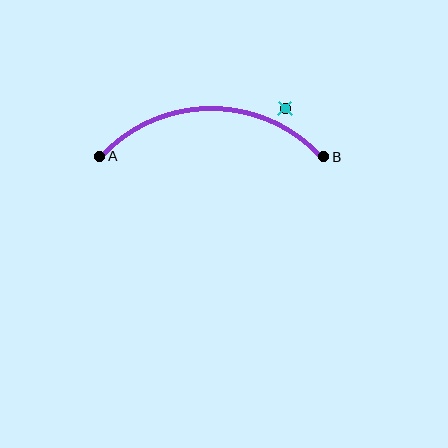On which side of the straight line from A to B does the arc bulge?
The arc bulges above the straight line connecting A and B.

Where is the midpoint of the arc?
The arc midpoint is the point on the curve farthest from the straight line joining A and B. It sits above that line.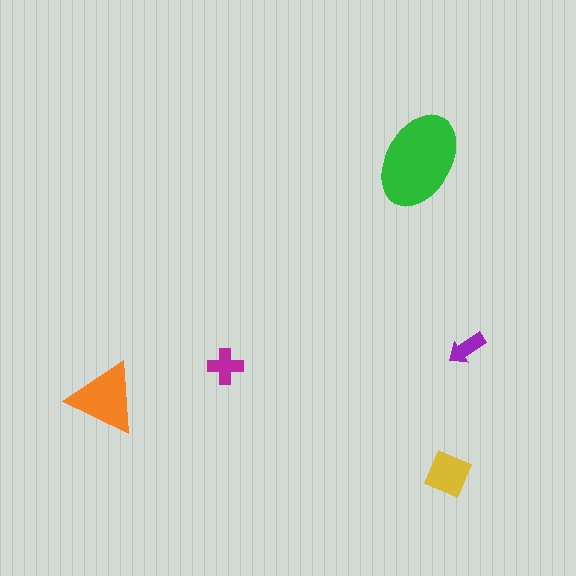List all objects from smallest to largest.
The purple arrow, the magenta cross, the yellow diamond, the orange triangle, the green ellipse.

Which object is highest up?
The green ellipse is topmost.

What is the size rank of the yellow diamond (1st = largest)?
3rd.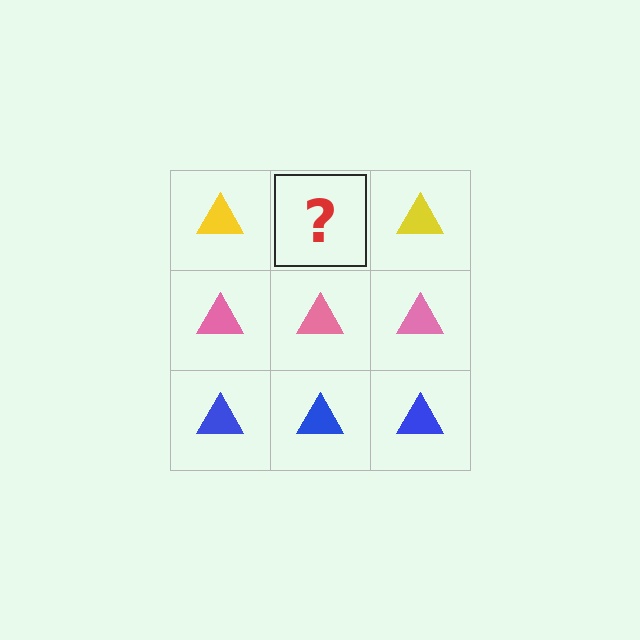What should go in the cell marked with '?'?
The missing cell should contain a yellow triangle.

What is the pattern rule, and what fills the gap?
The rule is that each row has a consistent color. The gap should be filled with a yellow triangle.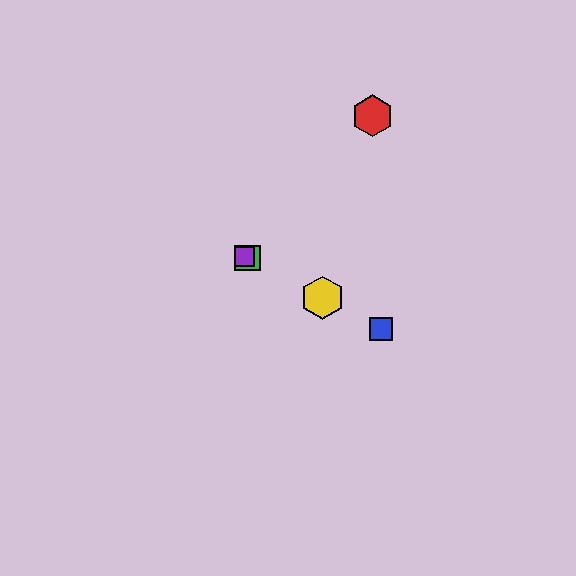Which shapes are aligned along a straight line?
The blue square, the green square, the yellow hexagon, the purple square are aligned along a straight line.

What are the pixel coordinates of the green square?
The green square is at (248, 258).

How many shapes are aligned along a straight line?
4 shapes (the blue square, the green square, the yellow hexagon, the purple square) are aligned along a straight line.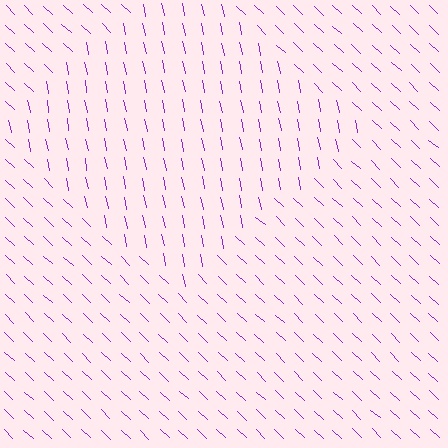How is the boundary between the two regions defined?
The boundary is defined purely by a change in line orientation (approximately 35 degrees difference). All lines are the same color and thickness.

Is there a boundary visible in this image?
Yes, there is a texture boundary formed by a change in line orientation.